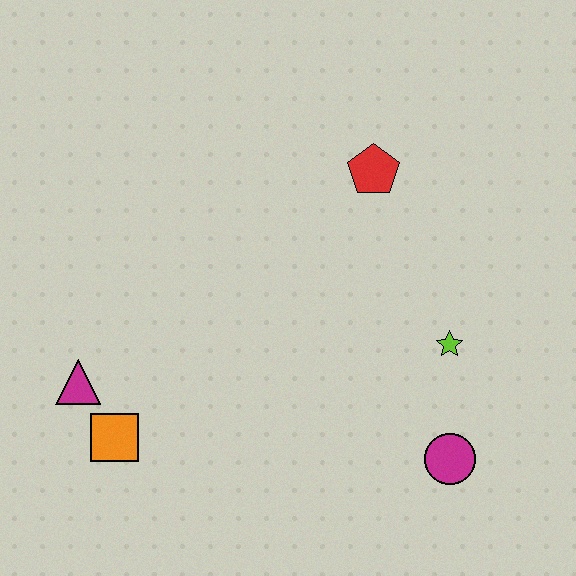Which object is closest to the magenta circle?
The lime star is closest to the magenta circle.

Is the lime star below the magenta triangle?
No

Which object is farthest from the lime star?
The magenta triangle is farthest from the lime star.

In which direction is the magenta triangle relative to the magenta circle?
The magenta triangle is to the left of the magenta circle.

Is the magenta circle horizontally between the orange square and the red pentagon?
No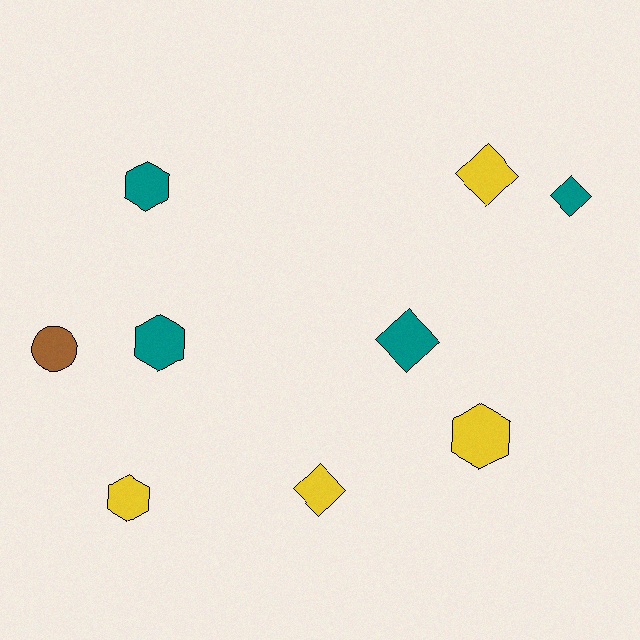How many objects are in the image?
There are 9 objects.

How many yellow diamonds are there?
There are 2 yellow diamonds.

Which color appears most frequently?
Yellow, with 4 objects.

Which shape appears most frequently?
Hexagon, with 4 objects.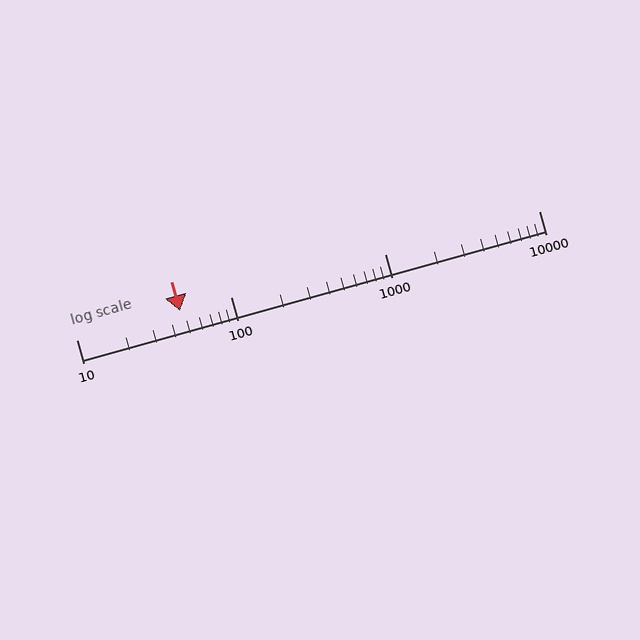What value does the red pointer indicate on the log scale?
The pointer indicates approximately 47.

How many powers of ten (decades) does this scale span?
The scale spans 3 decades, from 10 to 10000.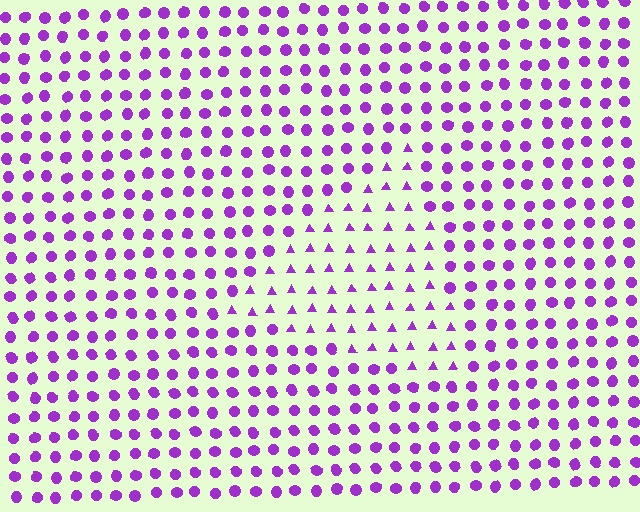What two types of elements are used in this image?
The image uses triangles inside the triangle region and circles outside it.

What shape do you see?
I see a triangle.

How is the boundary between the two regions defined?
The boundary is defined by a change in element shape: triangles inside vs. circles outside. All elements share the same color and spacing.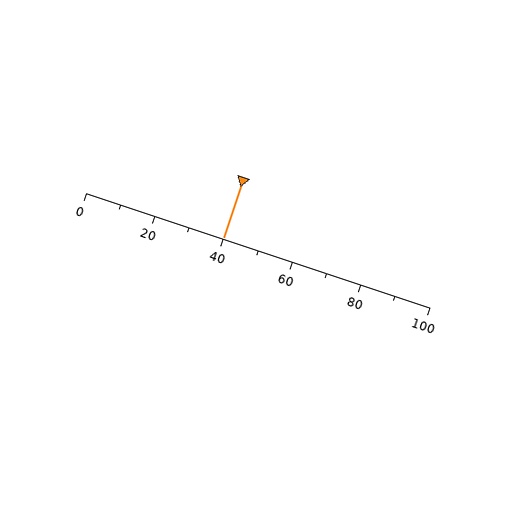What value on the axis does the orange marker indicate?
The marker indicates approximately 40.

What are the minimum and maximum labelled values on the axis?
The axis runs from 0 to 100.